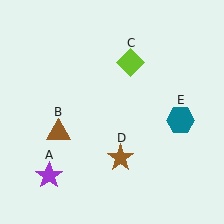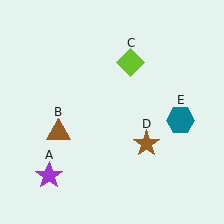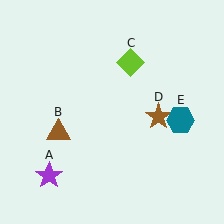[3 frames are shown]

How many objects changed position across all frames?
1 object changed position: brown star (object D).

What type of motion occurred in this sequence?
The brown star (object D) rotated counterclockwise around the center of the scene.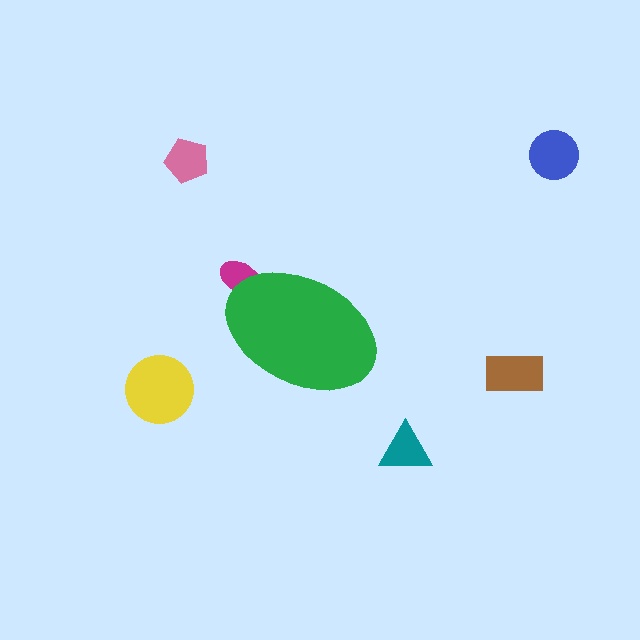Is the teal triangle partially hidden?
No, the teal triangle is fully visible.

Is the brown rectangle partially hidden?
No, the brown rectangle is fully visible.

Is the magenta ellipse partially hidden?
Yes, the magenta ellipse is partially hidden behind the green ellipse.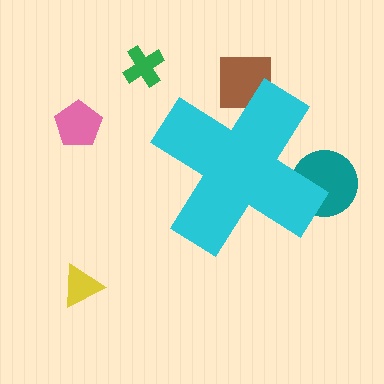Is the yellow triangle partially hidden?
No, the yellow triangle is fully visible.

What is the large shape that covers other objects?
A cyan cross.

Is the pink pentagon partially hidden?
No, the pink pentagon is fully visible.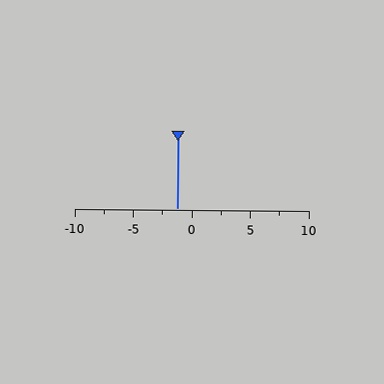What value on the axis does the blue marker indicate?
The marker indicates approximately -1.2.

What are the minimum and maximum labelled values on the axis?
The axis runs from -10 to 10.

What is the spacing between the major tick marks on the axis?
The major ticks are spaced 5 apart.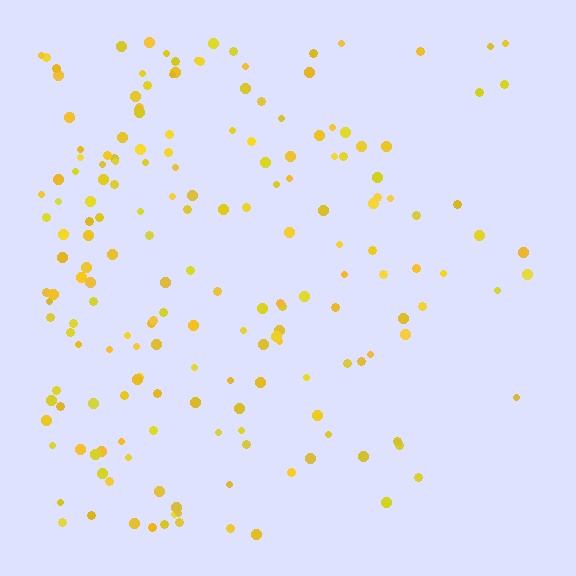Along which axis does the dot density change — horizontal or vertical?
Horizontal.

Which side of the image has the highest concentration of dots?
The left.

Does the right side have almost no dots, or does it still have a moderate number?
Still a moderate number, just noticeably fewer than the left.